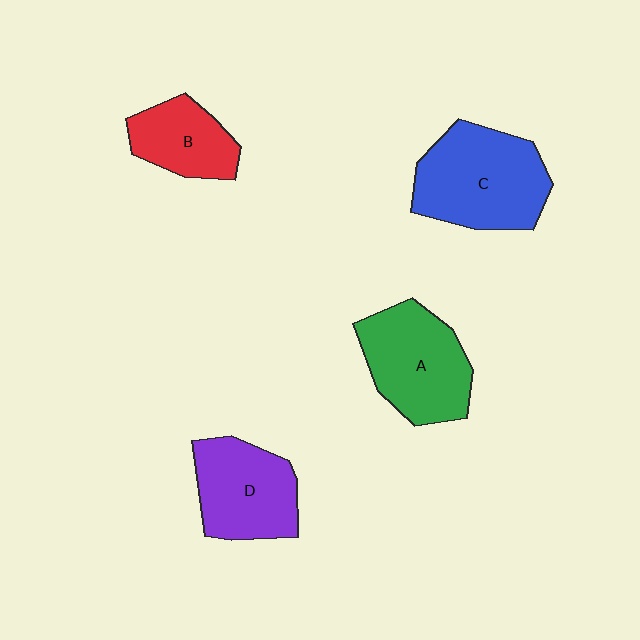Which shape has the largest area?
Shape C (blue).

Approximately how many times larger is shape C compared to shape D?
Approximately 1.3 times.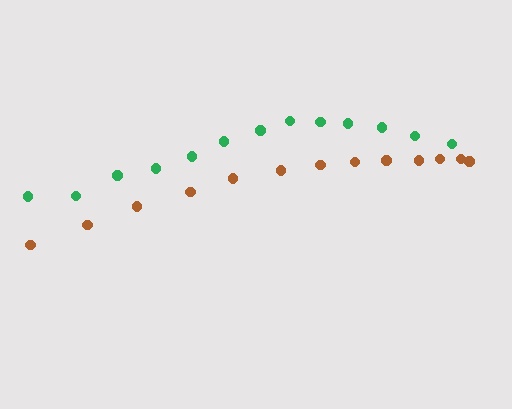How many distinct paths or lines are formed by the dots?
There are 2 distinct paths.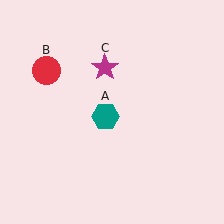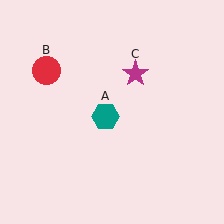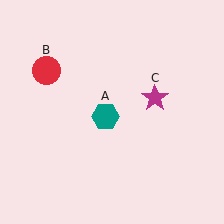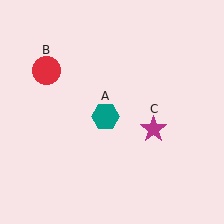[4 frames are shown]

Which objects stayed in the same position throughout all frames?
Teal hexagon (object A) and red circle (object B) remained stationary.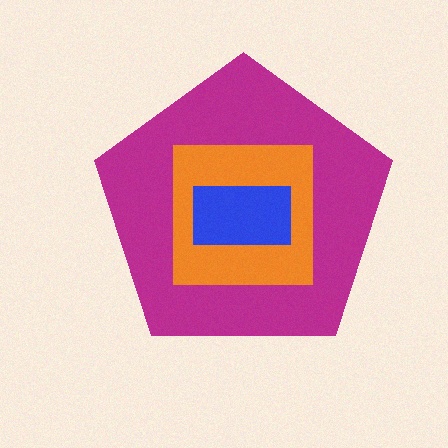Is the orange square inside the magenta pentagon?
Yes.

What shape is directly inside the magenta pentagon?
The orange square.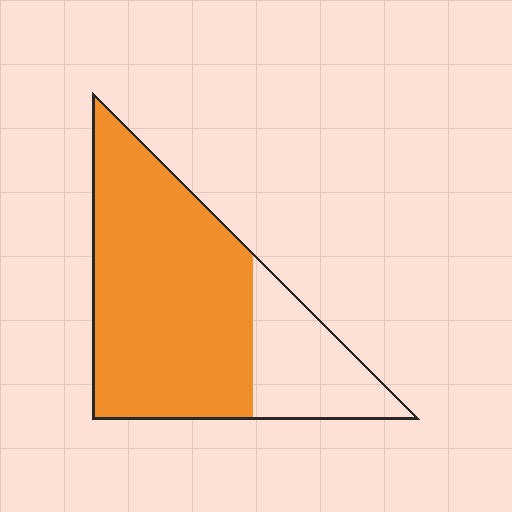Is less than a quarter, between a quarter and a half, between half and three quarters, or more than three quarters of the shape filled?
Between half and three quarters.